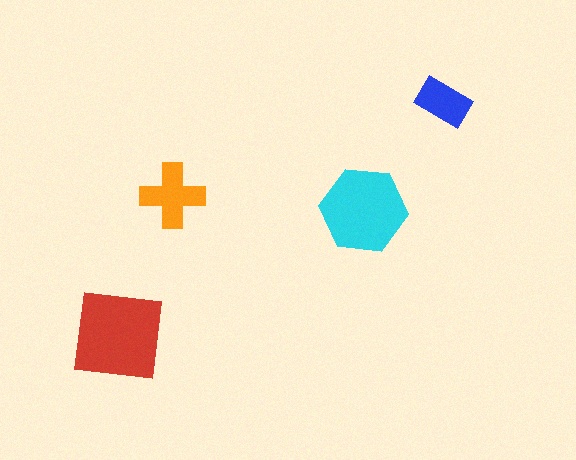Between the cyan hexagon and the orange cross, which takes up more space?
The cyan hexagon.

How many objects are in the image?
There are 4 objects in the image.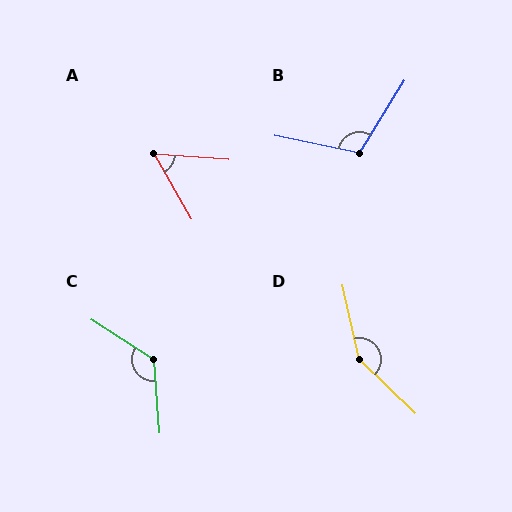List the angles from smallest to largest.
A (57°), B (110°), C (127°), D (146°).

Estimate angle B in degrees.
Approximately 110 degrees.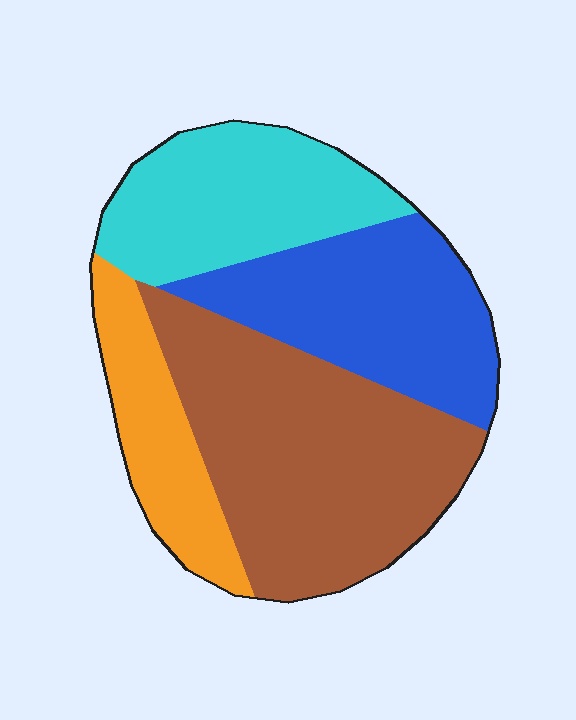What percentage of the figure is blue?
Blue covers about 25% of the figure.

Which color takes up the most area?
Brown, at roughly 40%.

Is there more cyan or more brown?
Brown.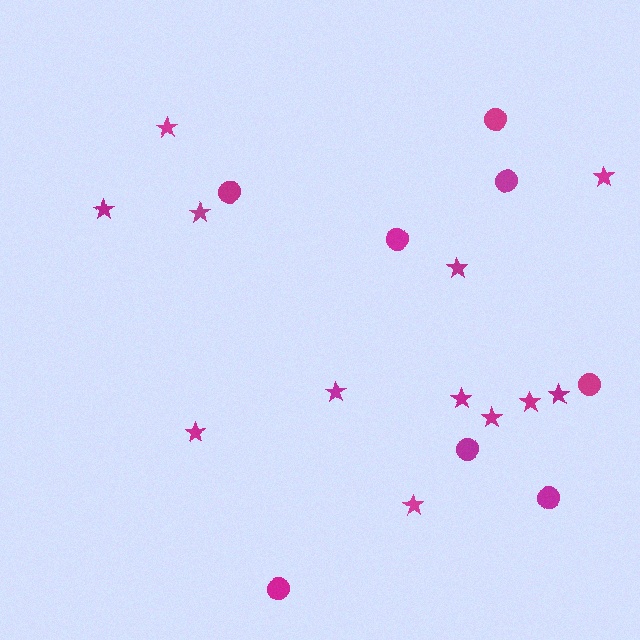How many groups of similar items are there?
There are 2 groups: one group of stars (12) and one group of circles (8).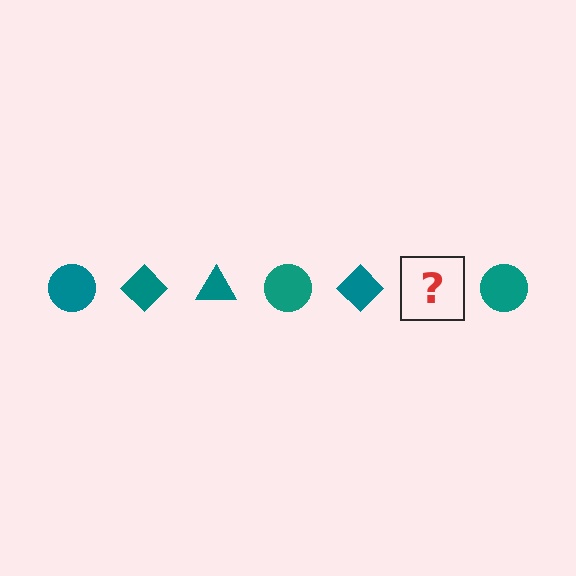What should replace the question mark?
The question mark should be replaced with a teal triangle.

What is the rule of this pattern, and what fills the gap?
The rule is that the pattern cycles through circle, diamond, triangle shapes in teal. The gap should be filled with a teal triangle.